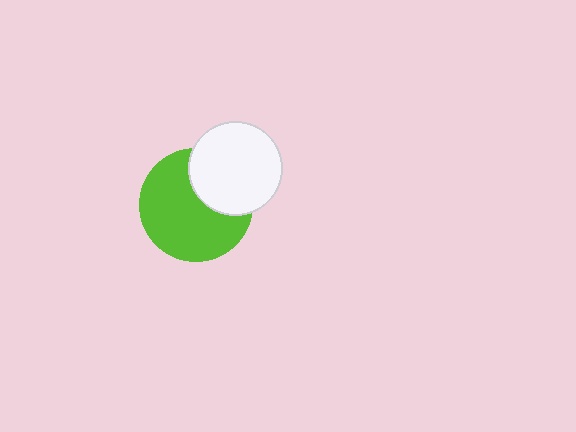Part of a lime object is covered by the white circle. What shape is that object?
It is a circle.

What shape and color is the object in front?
The object in front is a white circle.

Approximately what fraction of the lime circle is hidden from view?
Roughly 31% of the lime circle is hidden behind the white circle.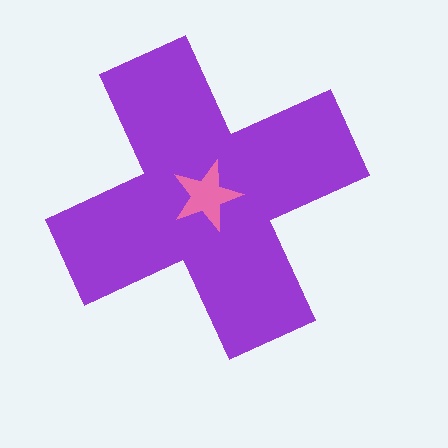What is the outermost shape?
The purple cross.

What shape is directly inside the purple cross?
The pink star.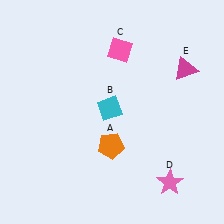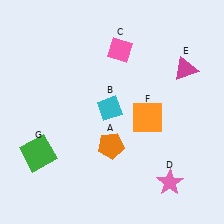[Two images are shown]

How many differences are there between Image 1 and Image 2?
There are 2 differences between the two images.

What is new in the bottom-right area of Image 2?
An orange square (F) was added in the bottom-right area of Image 2.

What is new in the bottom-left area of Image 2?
A green square (G) was added in the bottom-left area of Image 2.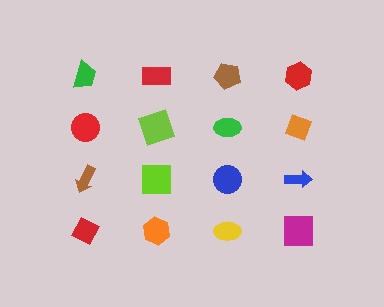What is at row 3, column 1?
A brown arrow.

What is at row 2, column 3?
A green ellipse.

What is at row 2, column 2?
A lime square.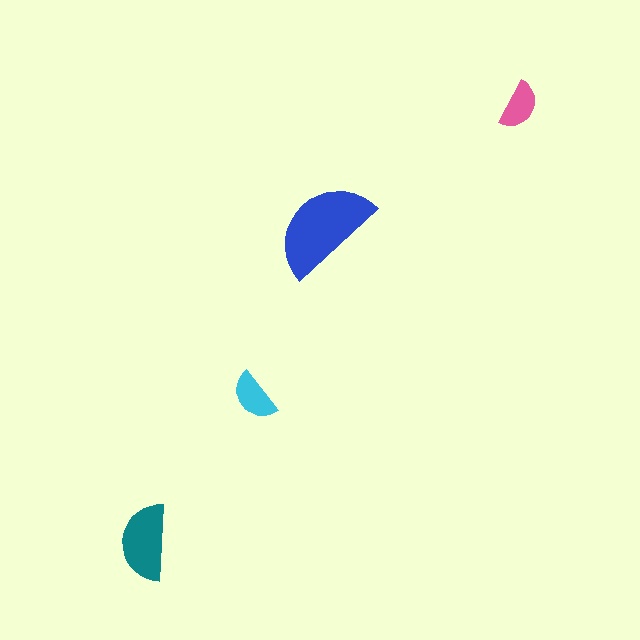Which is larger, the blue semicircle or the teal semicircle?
The blue one.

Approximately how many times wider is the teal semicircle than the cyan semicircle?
About 1.5 times wider.